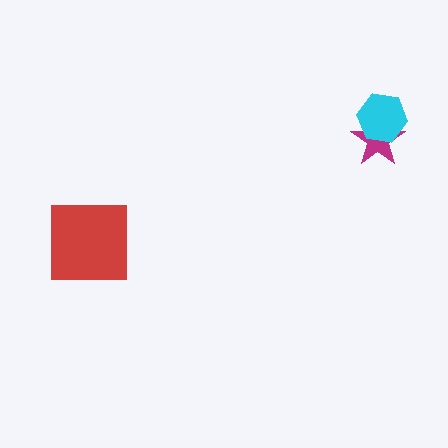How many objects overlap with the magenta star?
1 object overlaps with the magenta star.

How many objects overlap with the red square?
0 objects overlap with the red square.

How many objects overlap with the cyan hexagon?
1 object overlaps with the cyan hexagon.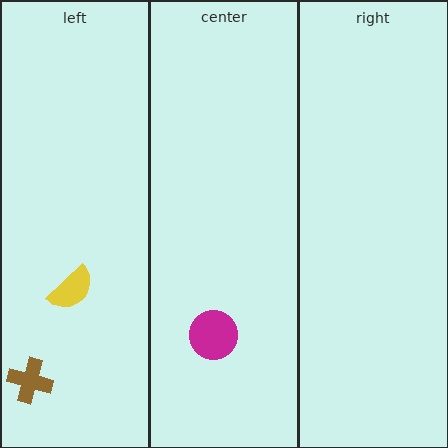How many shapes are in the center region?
1.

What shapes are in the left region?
The brown cross, the yellow semicircle.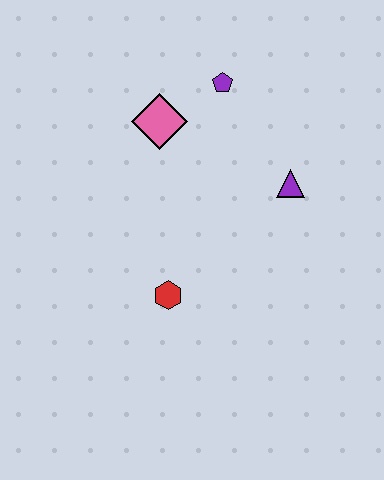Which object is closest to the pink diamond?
The purple pentagon is closest to the pink diamond.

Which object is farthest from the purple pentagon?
The red hexagon is farthest from the purple pentagon.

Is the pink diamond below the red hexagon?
No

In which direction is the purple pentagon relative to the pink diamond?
The purple pentagon is to the right of the pink diamond.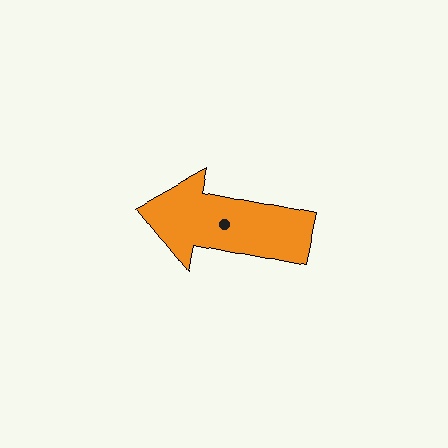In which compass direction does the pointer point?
West.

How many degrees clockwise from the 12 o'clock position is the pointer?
Approximately 282 degrees.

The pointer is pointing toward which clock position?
Roughly 9 o'clock.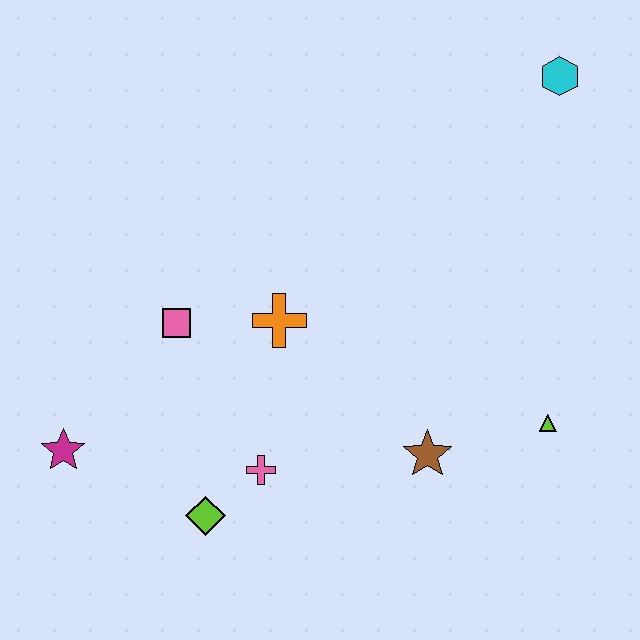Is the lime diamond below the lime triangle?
Yes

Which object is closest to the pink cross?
The lime diamond is closest to the pink cross.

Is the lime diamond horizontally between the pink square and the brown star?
Yes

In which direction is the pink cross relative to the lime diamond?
The pink cross is to the right of the lime diamond.